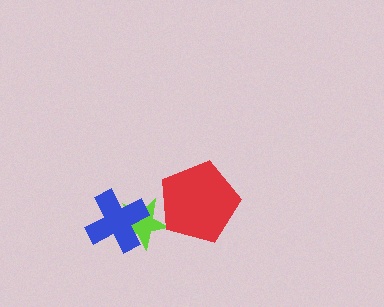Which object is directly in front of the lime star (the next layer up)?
The blue cross is directly in front of the lime star.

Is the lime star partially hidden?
Yes, it is partially covered by another shape.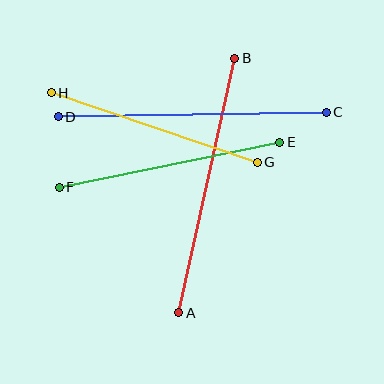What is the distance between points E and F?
The distance is approximately 225 pixels.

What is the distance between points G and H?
The distance is approximately 217 pixels.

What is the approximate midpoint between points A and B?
The midpoint is at approximately (207, 185) pixels.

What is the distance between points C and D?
The distance is approximately 268 pixels.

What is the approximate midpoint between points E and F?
The midpoint is at approximately (170, 165) pixels.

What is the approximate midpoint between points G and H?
The midpoint is at approximately (154, 127) pixels.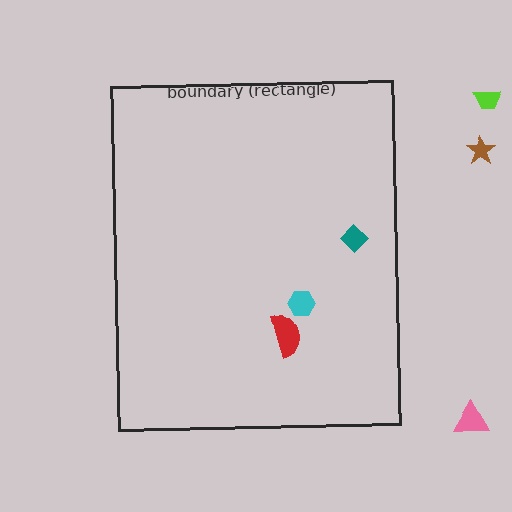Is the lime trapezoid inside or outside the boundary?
Outside.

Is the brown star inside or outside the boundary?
Outside.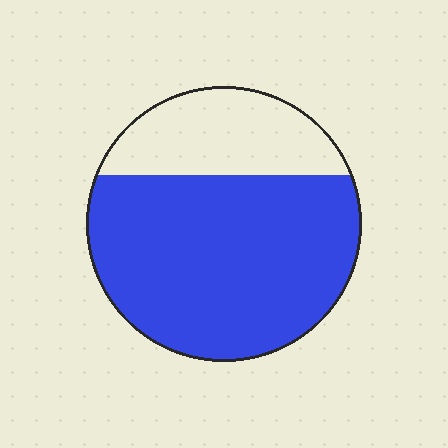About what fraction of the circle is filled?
About three quarters (3/4).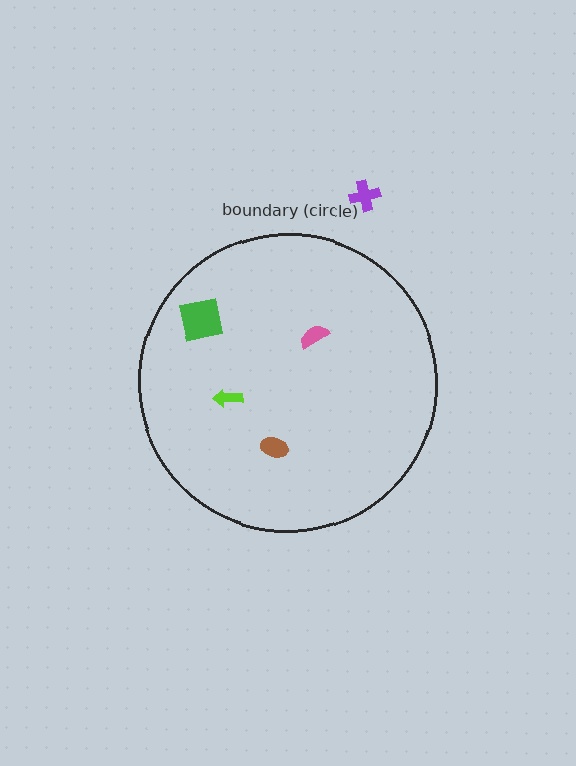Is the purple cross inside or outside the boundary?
Outside.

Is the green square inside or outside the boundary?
Inside.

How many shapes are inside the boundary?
4 inside, 1 outside.